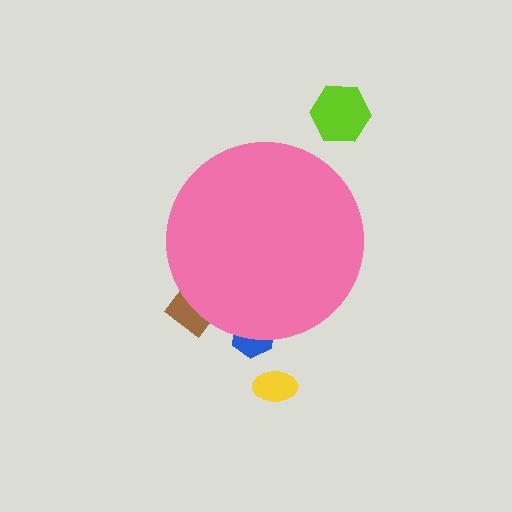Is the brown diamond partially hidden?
Yes, the brown diamond is partially hidden behind the pink circle.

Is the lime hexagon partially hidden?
No, the lime hexagon is fully visible.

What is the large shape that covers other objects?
A pink circle.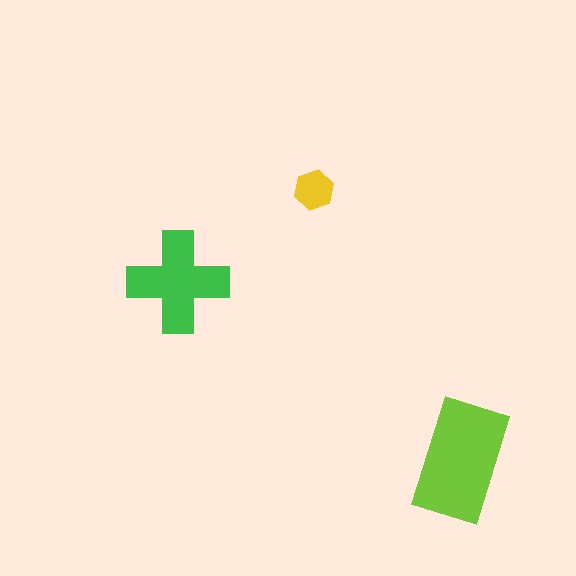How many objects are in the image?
There are 3 objects in the image.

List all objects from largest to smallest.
The lime rectangle, the green cross, the yellow hexagon.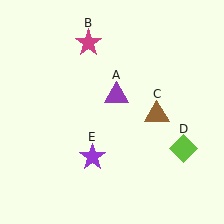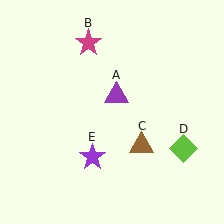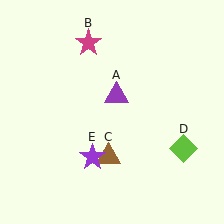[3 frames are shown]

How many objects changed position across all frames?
1 object changed position: brown triangle (object C).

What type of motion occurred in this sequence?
The brown triangle (object C) rotated clockwise around the center of the scene.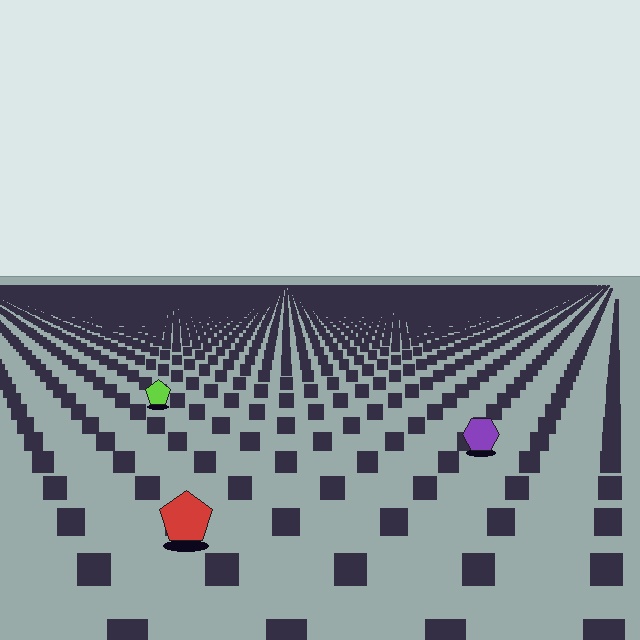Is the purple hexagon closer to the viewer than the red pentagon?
No. The red pentagon is closer — you can tell from the texture gradient: the ground texture is coarser near it.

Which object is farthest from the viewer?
The lime pentagon is farthest from the viewer. It appears smaller and the ground texture around it is denser.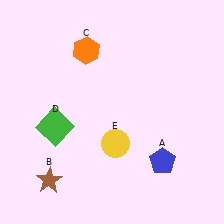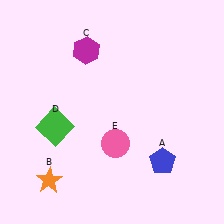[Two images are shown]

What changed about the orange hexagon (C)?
In Image 1, C is orange. In Image 2, it changed to magenta.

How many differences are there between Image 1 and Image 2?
There are 3 differences between the two images.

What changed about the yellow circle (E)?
In Image 1, E is yellow. In Image 2, it changed to pink.